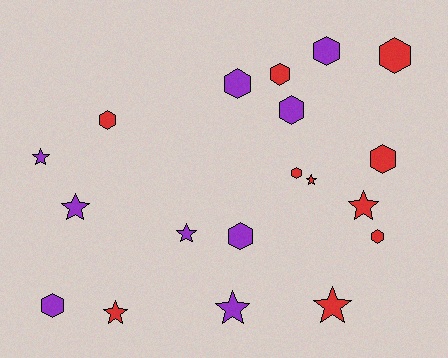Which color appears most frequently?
Red, with 10 objects.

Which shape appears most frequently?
Hexagon, with 11 objects.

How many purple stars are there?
There are 4 purple stars.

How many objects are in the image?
There are 19 objects.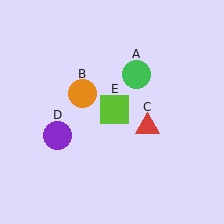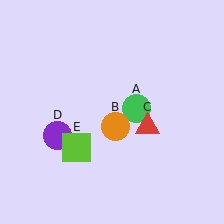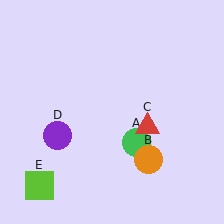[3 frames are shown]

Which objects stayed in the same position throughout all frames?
Red triangle (object C) and purple circle (object D) remained stationary.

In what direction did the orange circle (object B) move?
The orange circle (object B) moved down and to the right.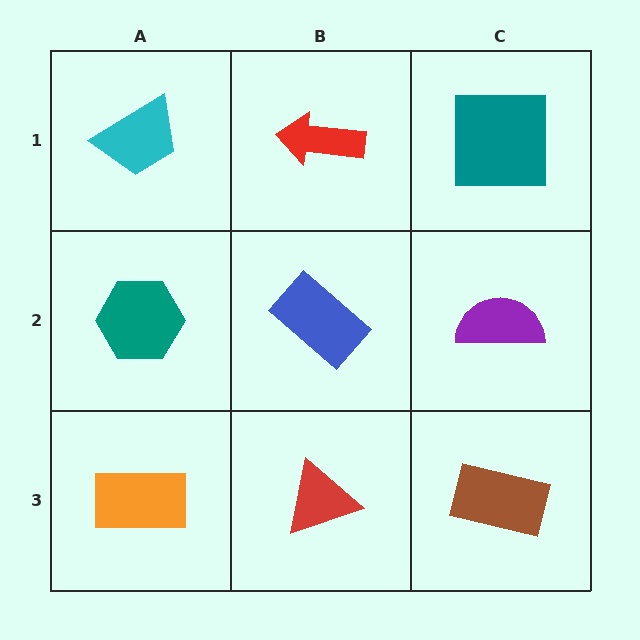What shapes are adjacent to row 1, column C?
A purple semicircle (row 2, column C), a red arrow (row 1, column B).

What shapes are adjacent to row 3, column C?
A purple semicircle (row 2, column C), a red triangle (row 3, column B).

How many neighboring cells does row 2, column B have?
4.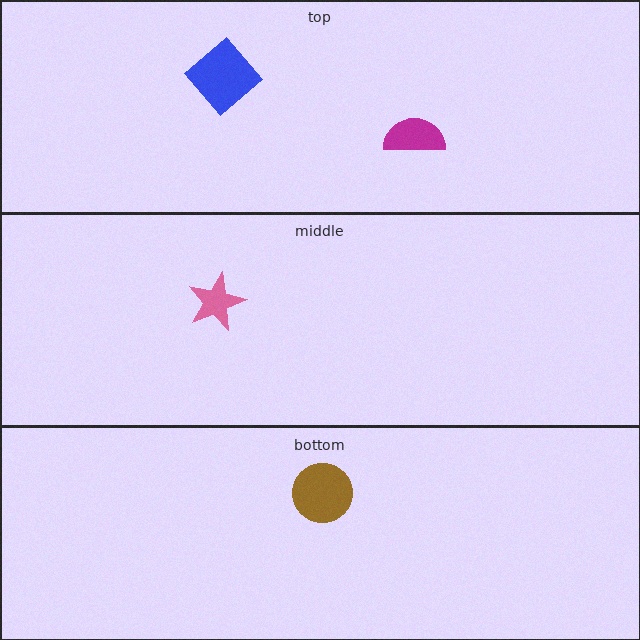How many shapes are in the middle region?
1.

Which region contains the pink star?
The middle region.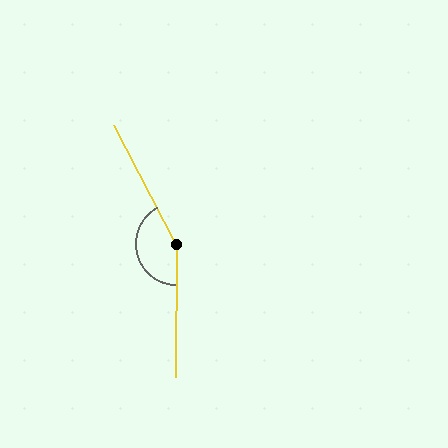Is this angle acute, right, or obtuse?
It is obtuse.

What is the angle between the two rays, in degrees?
Approximately 152 degrees.